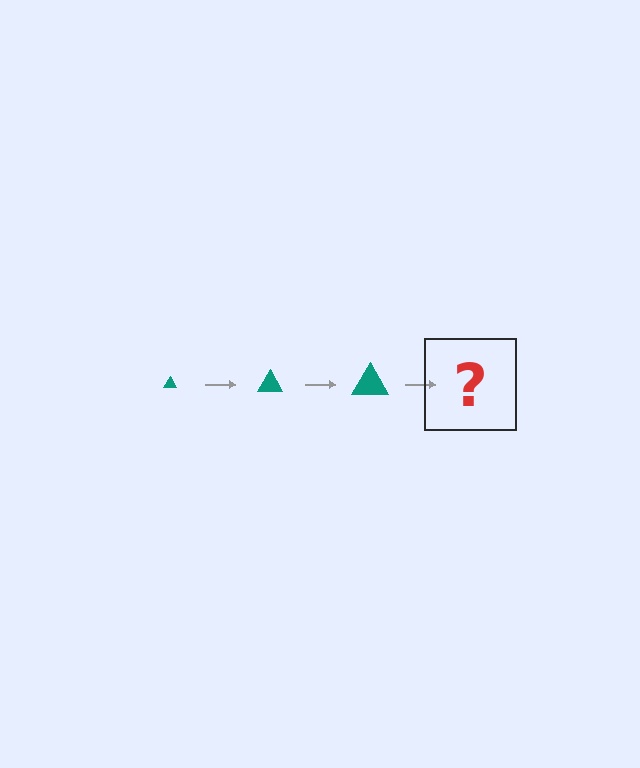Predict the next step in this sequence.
The next step is a teal triangle, larger than the previous one.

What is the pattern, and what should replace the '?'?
The pattern is that the triangle gets progressively larger each step. The '?' should be a teal triangle, larger than the previous one.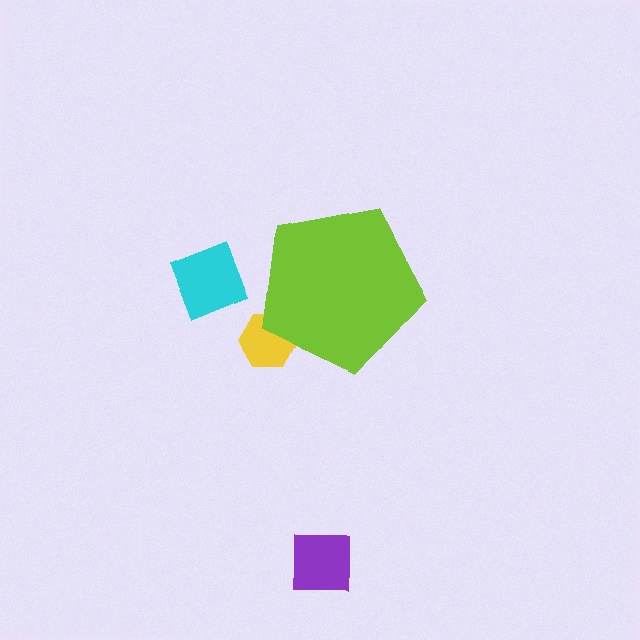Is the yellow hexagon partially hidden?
Yes, the yellow hexagon is partially hidden behind the lime pentagon.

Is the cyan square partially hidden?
No, the cyan square is fully visible.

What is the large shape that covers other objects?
A lime pentagon.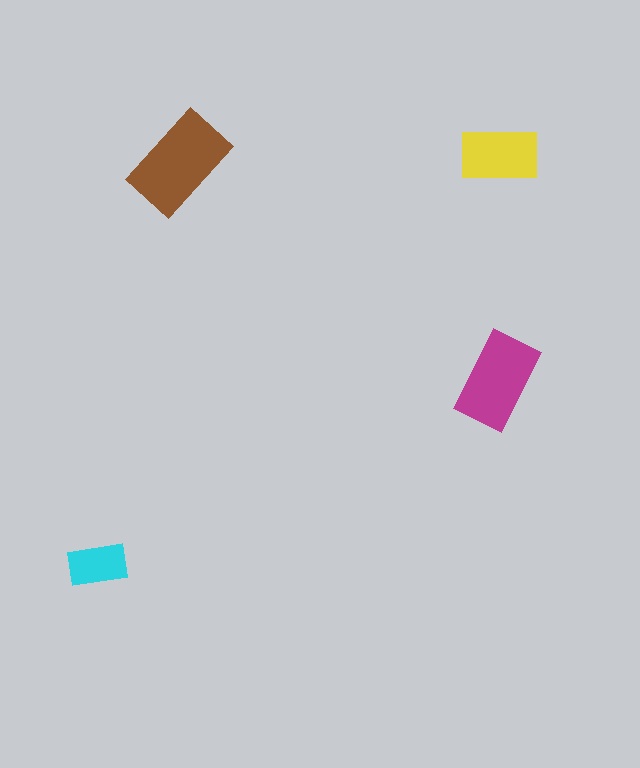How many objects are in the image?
There are 4 objects in the image.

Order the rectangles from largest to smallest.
the brown one, the magenta one, the yellow one, the cyan one.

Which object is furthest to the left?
The cyan rectangle is leftmost.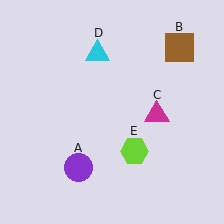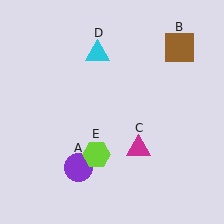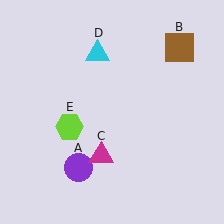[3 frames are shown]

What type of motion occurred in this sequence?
The magenta triangle (object C), lime hexagon (object E) rotated clockwise around the center of the scene.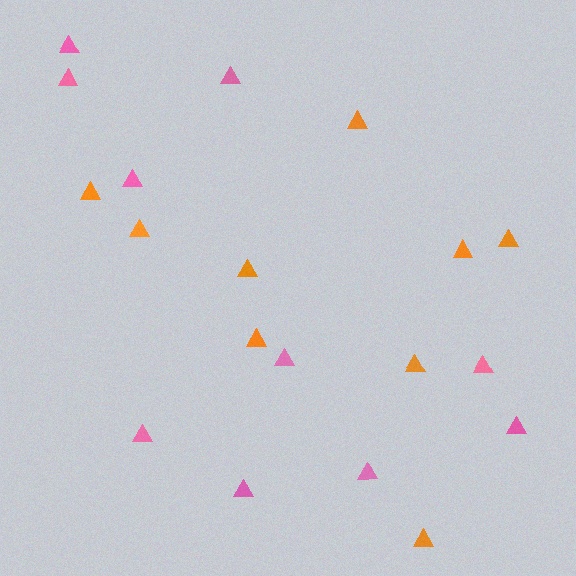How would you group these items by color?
There are 2 groups: one group of pink triangles (10) and one group of orange triangles (9).